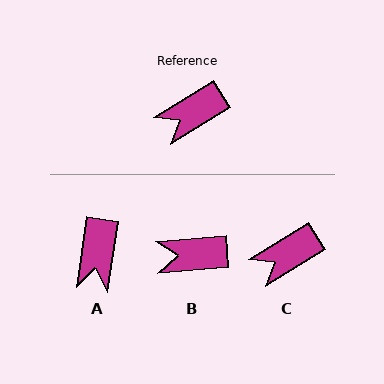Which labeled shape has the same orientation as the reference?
C.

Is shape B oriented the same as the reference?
No, it is off by about 28 degrees.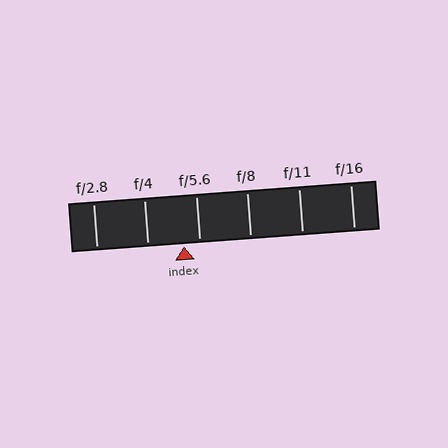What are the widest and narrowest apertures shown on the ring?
The widest aperture shown is f/2.8 and the narrowest is f/16.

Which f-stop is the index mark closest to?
The index mark is closest to f/5.6.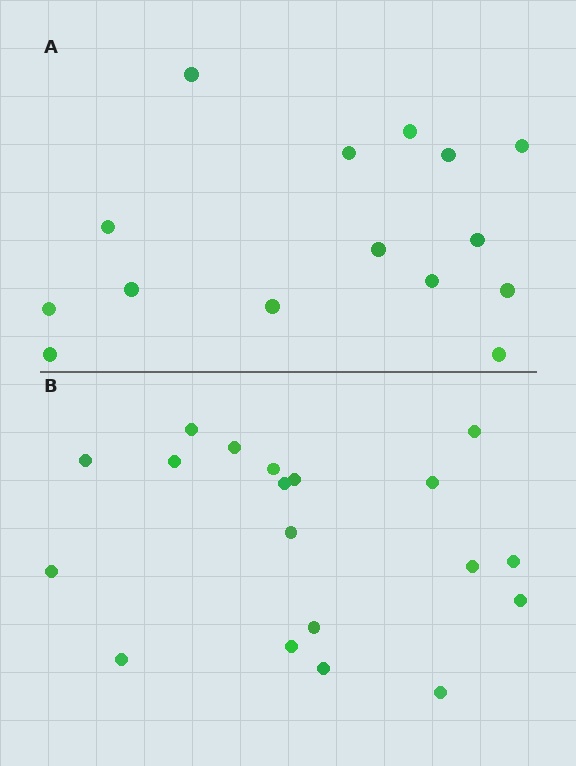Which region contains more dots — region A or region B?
Region B (the bottom region) has more dots.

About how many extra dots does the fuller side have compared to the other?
Region B has about 4 more dots than region A.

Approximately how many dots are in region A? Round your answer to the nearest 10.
About 20 dots. (The exact count is 15, which rounds to 20.)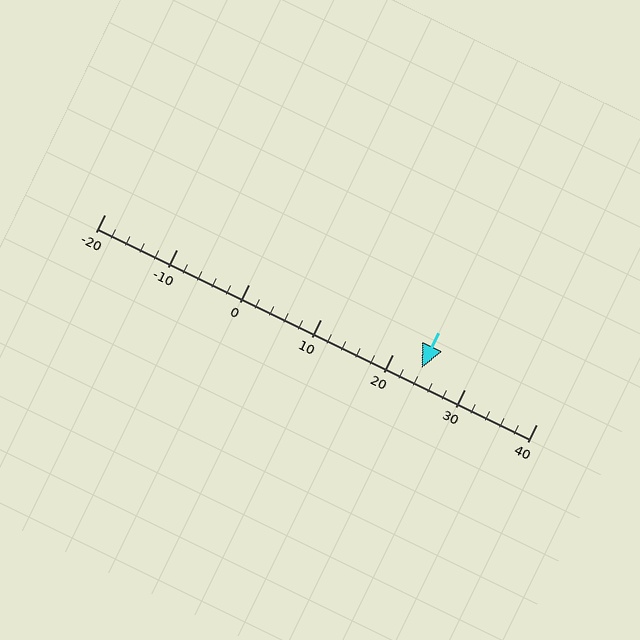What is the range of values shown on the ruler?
The ruler shows values from -20 to 40.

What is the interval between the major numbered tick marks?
The major tick marks are spaced 10 units apart.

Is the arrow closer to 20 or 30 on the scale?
The arrow is closer to 20.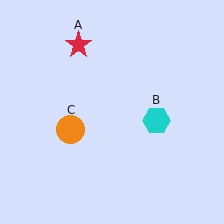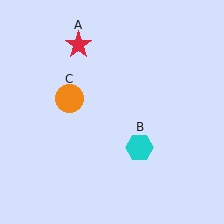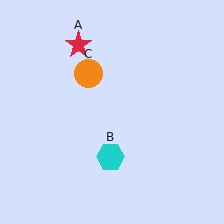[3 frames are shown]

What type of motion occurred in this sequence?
The cyan hexagon (object B), orange circle (object C) rotated clockwise around the center of the scene.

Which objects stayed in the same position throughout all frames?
Red star (object A) remained stationary.